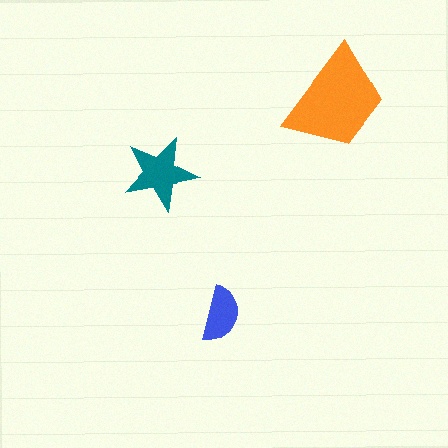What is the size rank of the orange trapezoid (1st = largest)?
1st.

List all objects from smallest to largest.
The blue semicircle, the teal star, the orange trapezoid.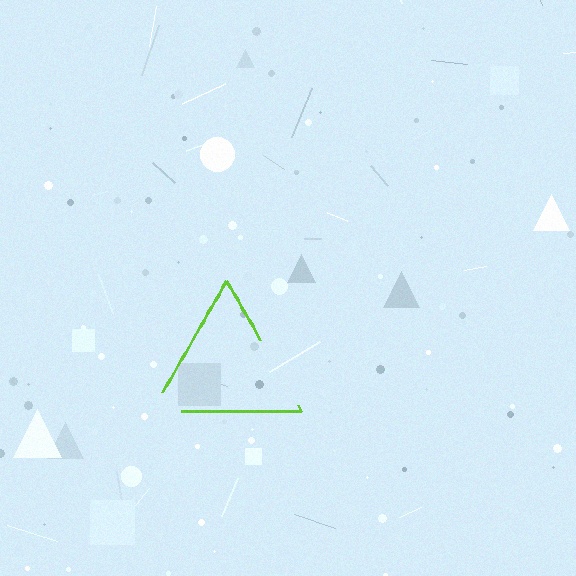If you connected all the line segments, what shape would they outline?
They would outline a triangle.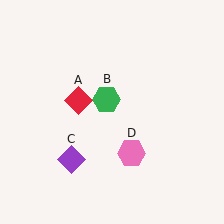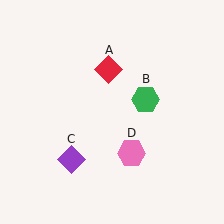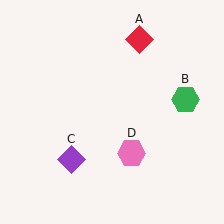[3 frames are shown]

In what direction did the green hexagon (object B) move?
The green hexagon (object B) moved right.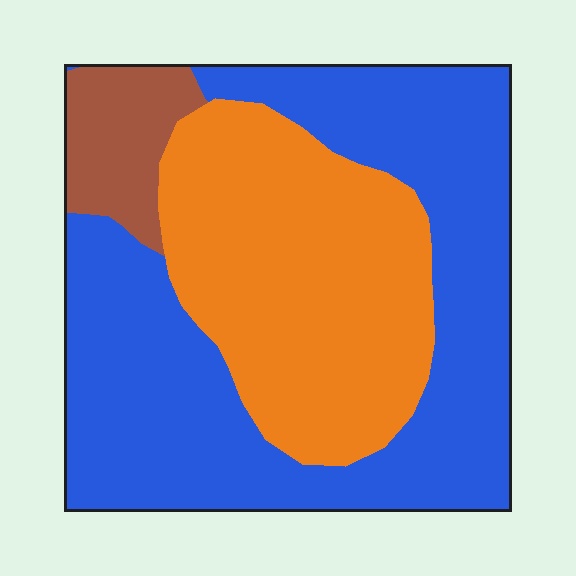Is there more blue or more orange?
Blue.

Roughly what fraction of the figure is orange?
Orange covers roughly 35% of the figure.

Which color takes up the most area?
Blue, at roughly 55%.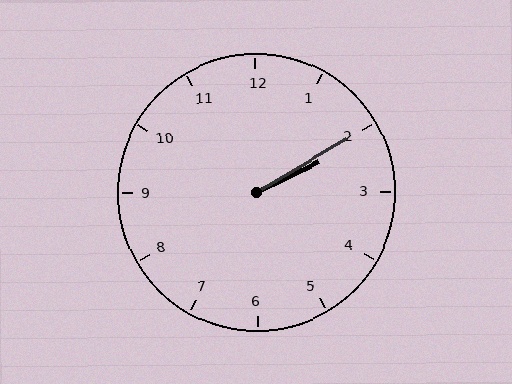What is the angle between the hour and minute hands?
Approximately 5 degrees.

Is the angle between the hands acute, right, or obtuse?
It is acute.